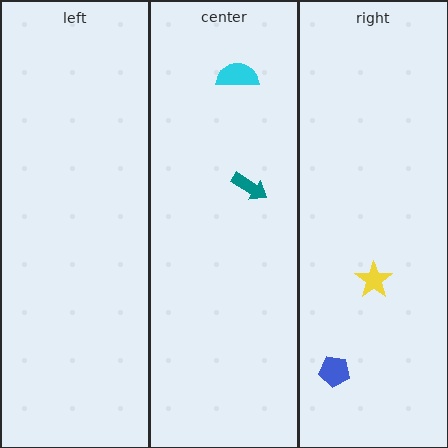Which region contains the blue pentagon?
The right region.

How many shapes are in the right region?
2.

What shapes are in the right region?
The yellow star, the blue pentagon.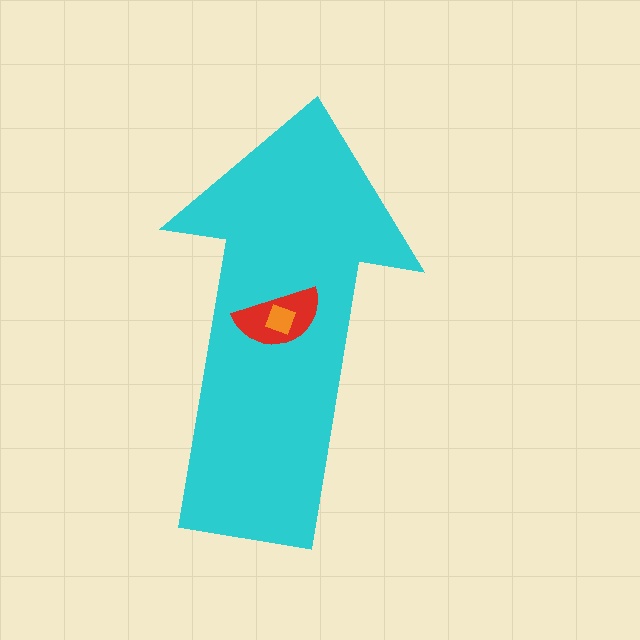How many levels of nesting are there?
3.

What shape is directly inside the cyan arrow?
The red semicircle.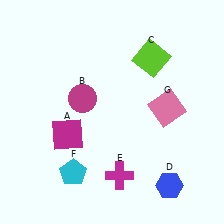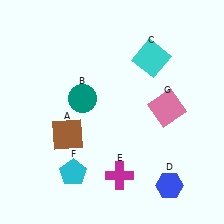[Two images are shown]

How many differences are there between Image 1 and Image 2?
There are 3 differences between the two images.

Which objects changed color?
A changed from magenta to brown. B changed from magenta to teal. C changed from lime to cyan.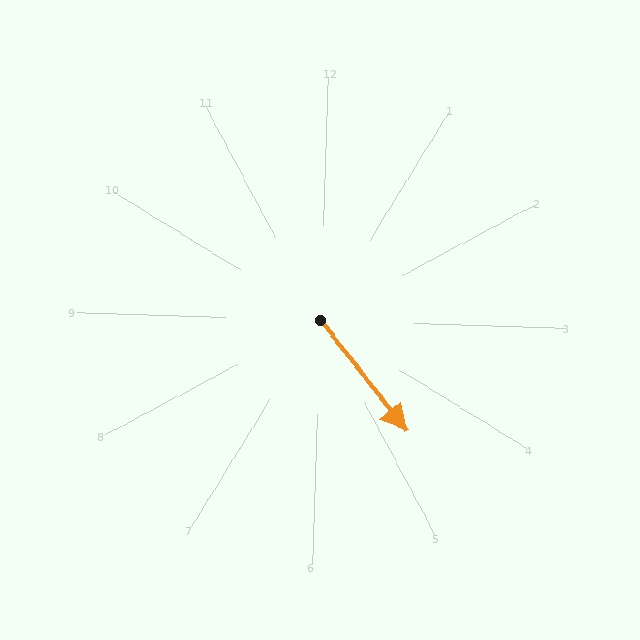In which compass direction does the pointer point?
Southeast.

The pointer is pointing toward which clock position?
Roughly 5 o'clock.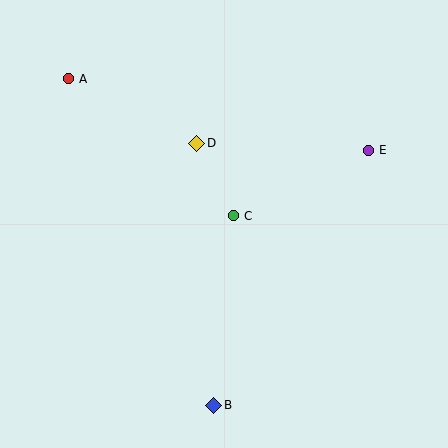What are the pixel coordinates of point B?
Point B is at (214, 405).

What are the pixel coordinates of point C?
Point C is at (234, 216).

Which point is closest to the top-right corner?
Point E is closest to the top-right corner.